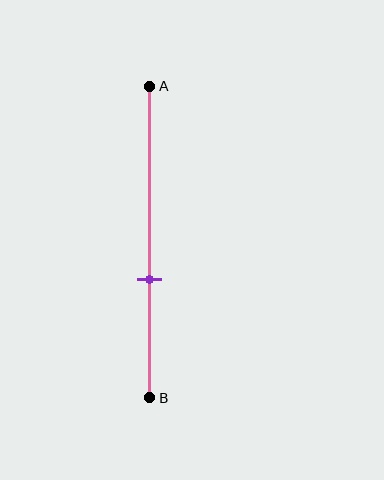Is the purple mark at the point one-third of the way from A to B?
No, the mark is at about 60% from A, not at the 33% one-third point.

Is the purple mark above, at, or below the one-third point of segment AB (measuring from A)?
The purple mark is below the one-third point of segment AB.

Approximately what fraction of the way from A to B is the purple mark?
The purple mark is approximately 60% of the way from A to B.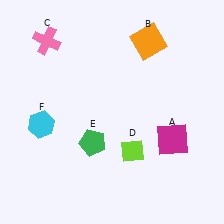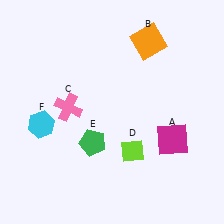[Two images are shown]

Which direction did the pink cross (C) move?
The pink cross (C) moved down.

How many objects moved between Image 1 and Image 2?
1 object moved between the two images.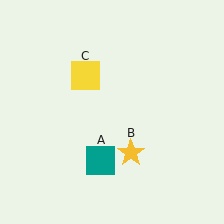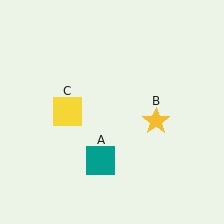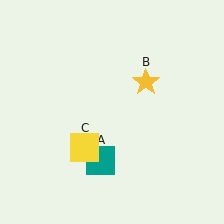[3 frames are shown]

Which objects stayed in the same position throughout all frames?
Teal square (object A) remained stationary.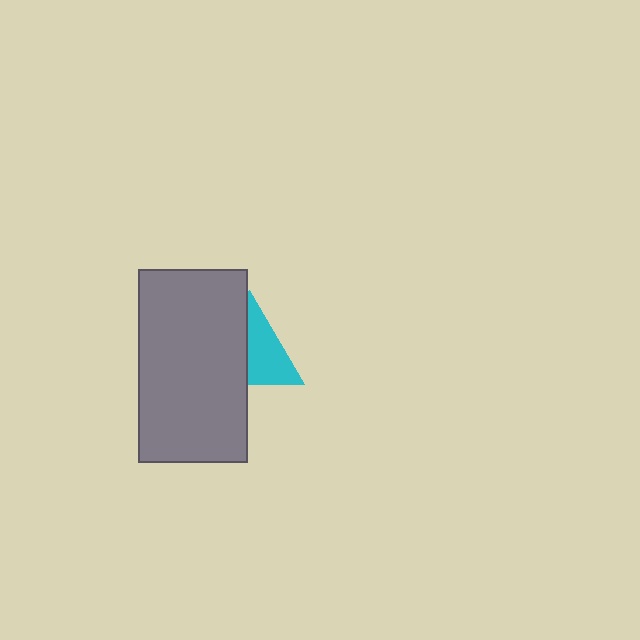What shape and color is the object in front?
The object in front is a gray rectangle.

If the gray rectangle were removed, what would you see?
You would see the complete cyan triangle.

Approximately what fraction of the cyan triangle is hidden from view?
Roughly 46% of the cyan triangle is hidden behind the gray rectangle.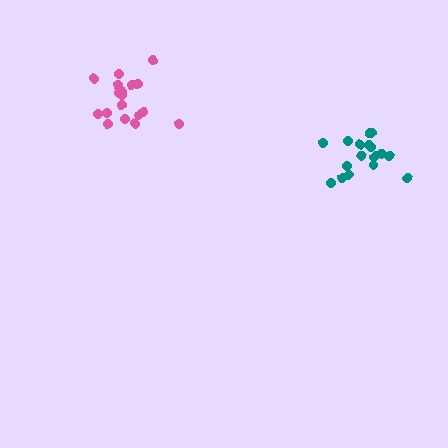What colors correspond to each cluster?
The clusters are colored: pink, teal.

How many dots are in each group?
Group 1: 18 dots, Group 2: 19 dots (37 total).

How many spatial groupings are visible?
There are 2 spatial groupings.